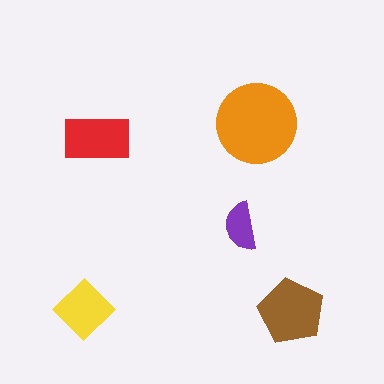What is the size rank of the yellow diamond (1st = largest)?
4th.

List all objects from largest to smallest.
The orange circle, the brown pentagon, the red rectangle, the yellow diamond, the purple semicircle.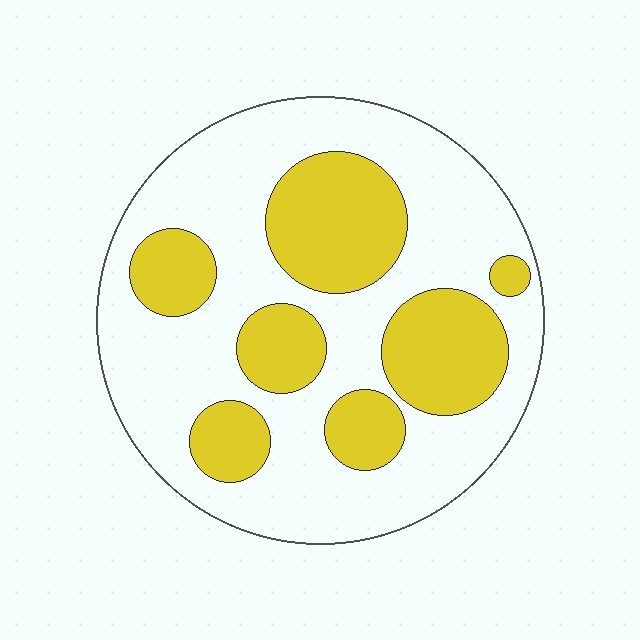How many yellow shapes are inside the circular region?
7.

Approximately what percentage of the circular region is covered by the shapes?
Approximately 35%.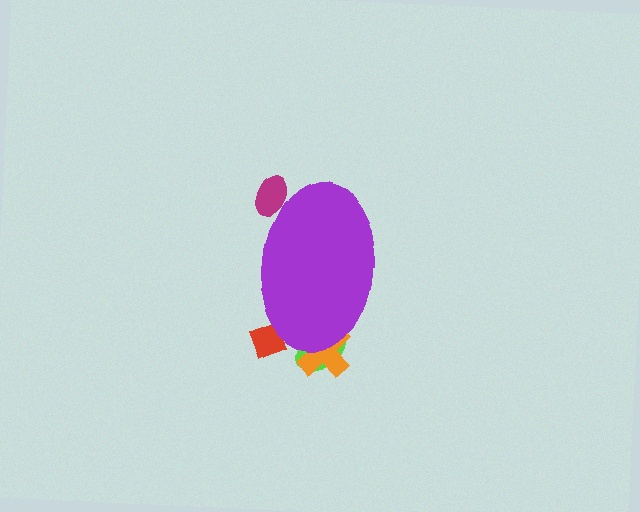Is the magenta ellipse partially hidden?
Yes, the magenta ellipse is partially hidden behind the purple ellipse.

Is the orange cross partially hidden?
Yes, the orange cross is partially hidden behind the purple ellipse.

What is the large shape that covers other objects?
A purple ellipse.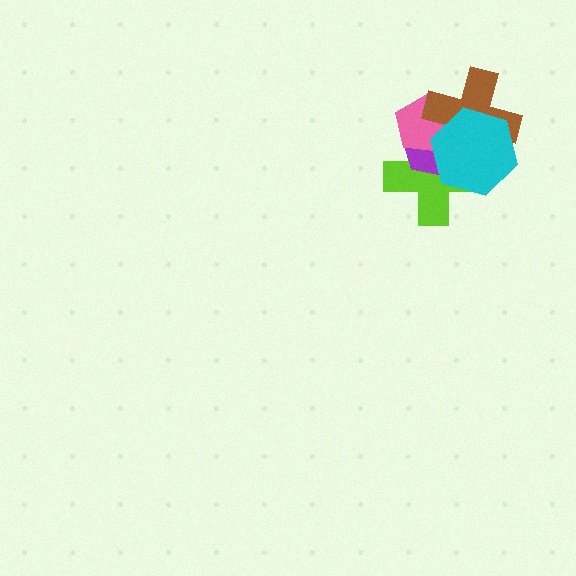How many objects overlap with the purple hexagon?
4 objects overlap with the purple hexagon.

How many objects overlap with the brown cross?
4 objects overlap with the brown cross.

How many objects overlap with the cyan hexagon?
4 objects overlap with the cyan hexagon.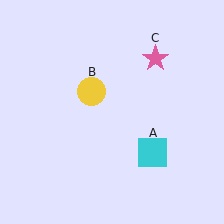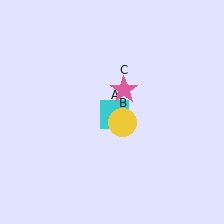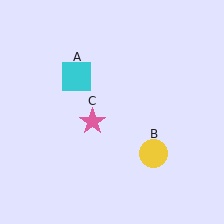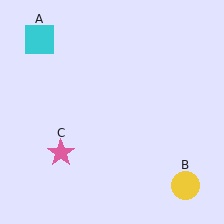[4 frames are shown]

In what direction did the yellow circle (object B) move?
The yellow circle (object B) moved down and to the right.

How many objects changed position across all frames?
3 objects changed position: cyan square (object A), yellow circle (object B), pink star (object C).